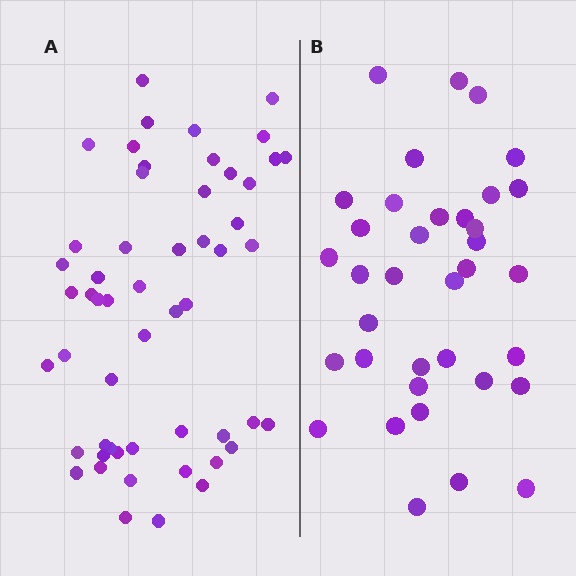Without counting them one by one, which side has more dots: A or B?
Region A (the left region) has more dots.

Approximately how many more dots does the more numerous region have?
Region A has approximately 20 more dots than region B.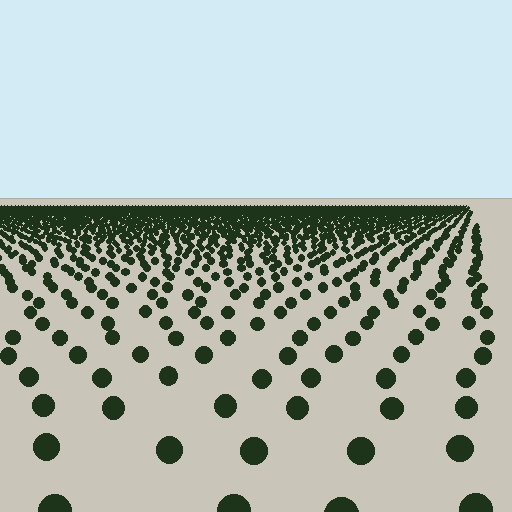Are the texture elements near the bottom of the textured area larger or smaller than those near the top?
Larger. Near the bottom, elements are closer to the viewer and appear at a bigger on-screen size.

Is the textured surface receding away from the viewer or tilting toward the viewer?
The surface is receding away from the viewer. Texture elements get smaller and denser toward the top.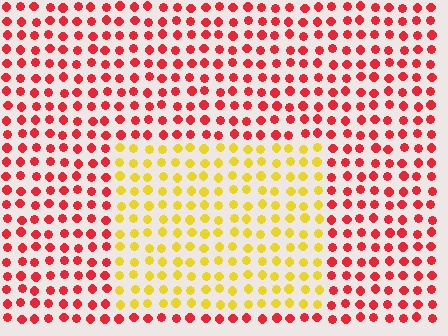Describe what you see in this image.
The image is filled with small red elements in a uniform arrangement. A rectangle-shaped region is visible where the elements are tinted to a slightly different hue, forming a subtle color boundary.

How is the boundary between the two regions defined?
The boundary is defined purely by a slight shift in hue (about 59 degrees). Spacing, size, and orientation are identical on both sides.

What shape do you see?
I see a rectangle.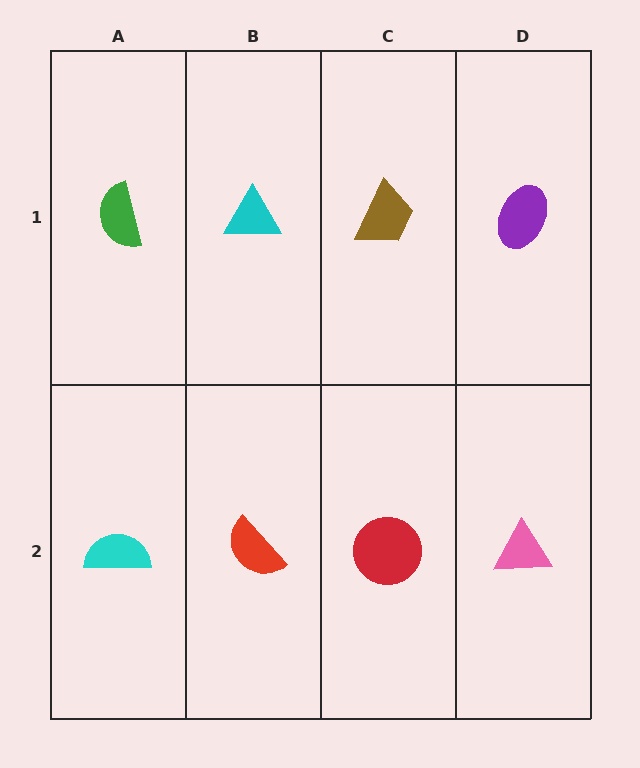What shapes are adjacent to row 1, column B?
A red semicircle (row 2, column B), a green semicircle (row 1, column A), a brown trapezoid (row 1, column C).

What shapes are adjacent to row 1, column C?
A red circle (row 2, column C), a cyan triangle (row 1, column B), a purple ellipse (row 1, column D).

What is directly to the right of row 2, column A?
A red semicircle.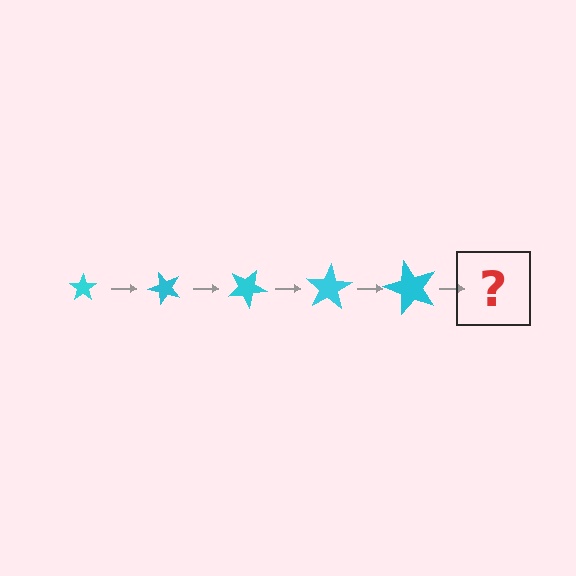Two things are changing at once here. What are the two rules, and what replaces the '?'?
The two rules are that the star grows larger each step and it rotates 50 degrees each step. The '?' should be a star, larger than the previous one and rotated 250 degrees from the start.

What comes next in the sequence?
The next element should be a star, larger than the previous one and rotated 250 degrees from the start.